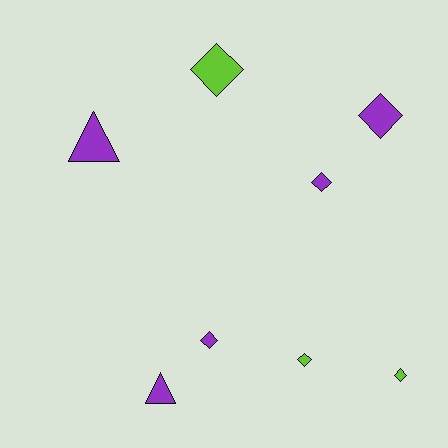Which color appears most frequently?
Purple, with 5 objects.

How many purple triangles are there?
There are 2 purple triangles.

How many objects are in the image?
There are 8 objects.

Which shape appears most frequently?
Diamond, with 6 objects.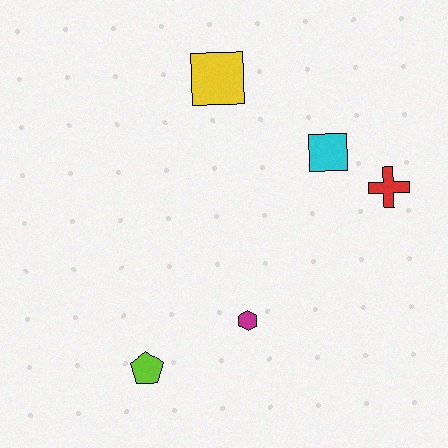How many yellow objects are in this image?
There is 1 yellow object.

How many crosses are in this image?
There is 1 cross.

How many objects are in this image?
There are 5 objects.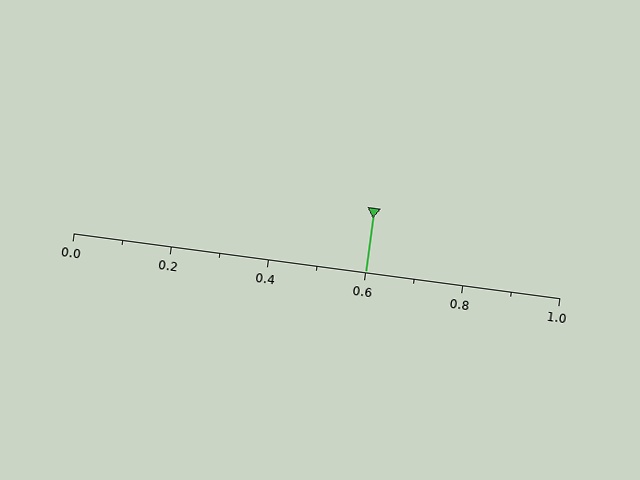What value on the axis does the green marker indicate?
The marker indicates approximately 0.6.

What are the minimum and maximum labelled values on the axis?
The axis runs from 0.0 to 1.0.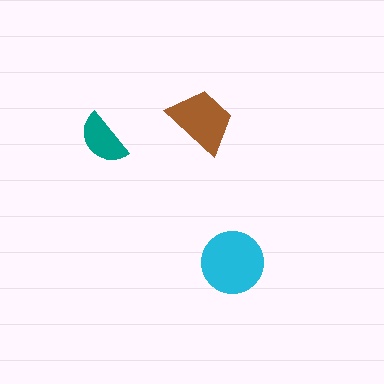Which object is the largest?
The cyan circle.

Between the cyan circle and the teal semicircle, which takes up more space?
The cyan circle.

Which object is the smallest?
The teal semicircle.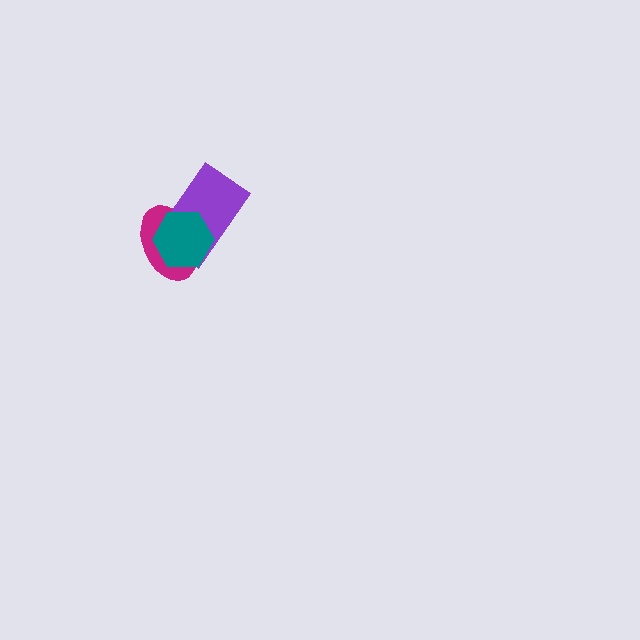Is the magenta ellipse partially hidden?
Yes, it is partially covered by another shape.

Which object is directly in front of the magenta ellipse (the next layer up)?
The purple rectangle is directly in front of the magenta ellipse.